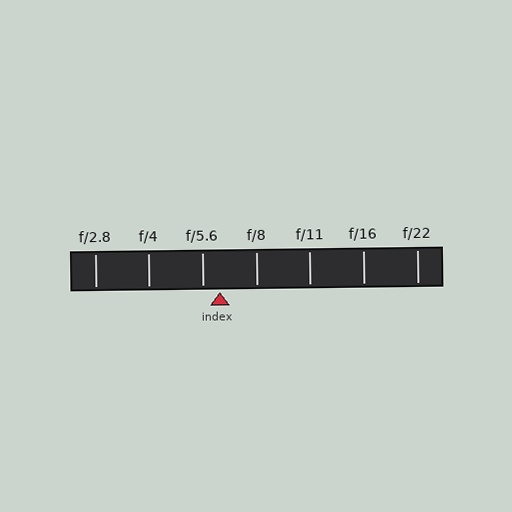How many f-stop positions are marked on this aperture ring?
There are 7 f-stop positions marked.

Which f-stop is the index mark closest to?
The index mark is closest to f/5.6.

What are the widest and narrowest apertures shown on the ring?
The widest aperture shown is f/2.8 and the narrowest is f/22.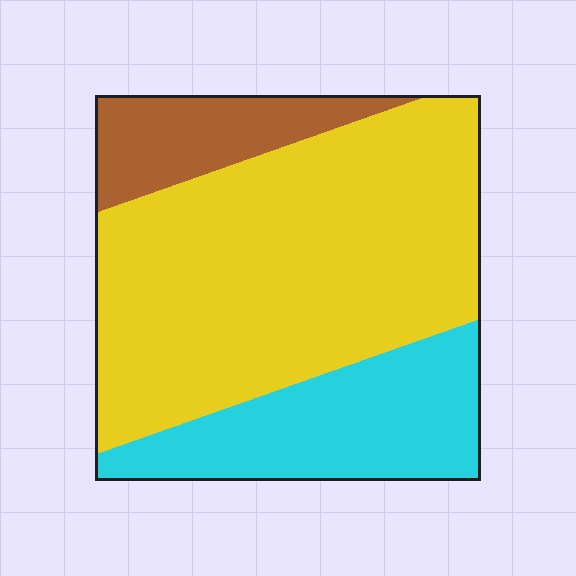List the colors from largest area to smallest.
From largest to smallest: yellow, cyan, brown.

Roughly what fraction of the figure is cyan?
Cyan covers about 25% of the figure.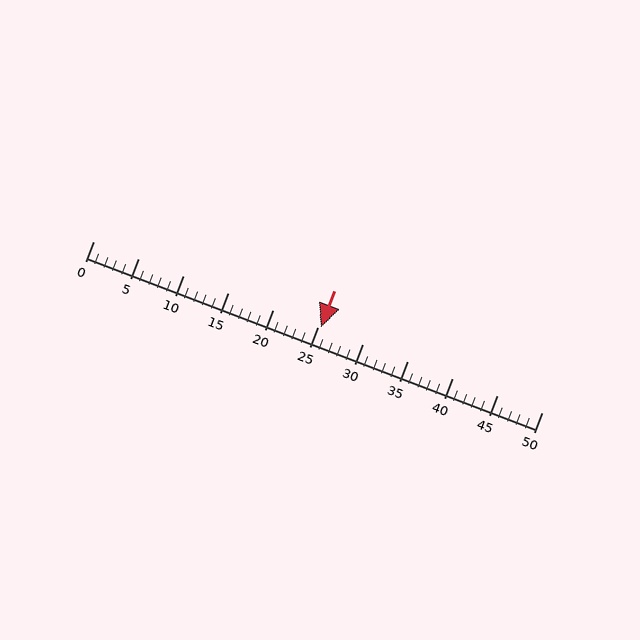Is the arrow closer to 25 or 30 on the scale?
The arrow is closer to 25.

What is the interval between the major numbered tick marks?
The major tick marks are spaced 5 units apart.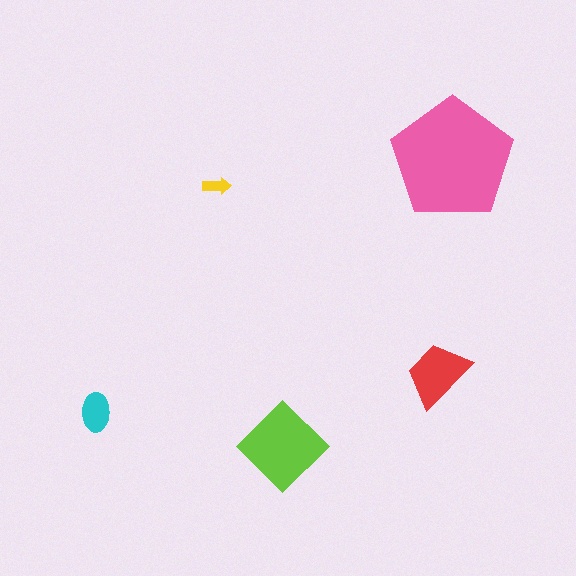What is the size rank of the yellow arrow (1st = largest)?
5th.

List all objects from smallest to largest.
The yellow arrow, the cyan ellipse, the red trapezoid, the lime diamond, the pink pentagon.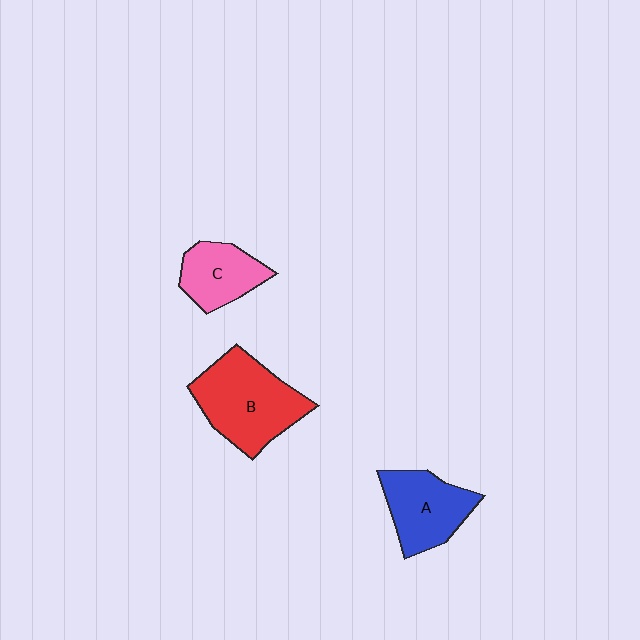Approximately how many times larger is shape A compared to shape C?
Approximately 1.3 times.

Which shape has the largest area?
Shape B (red).